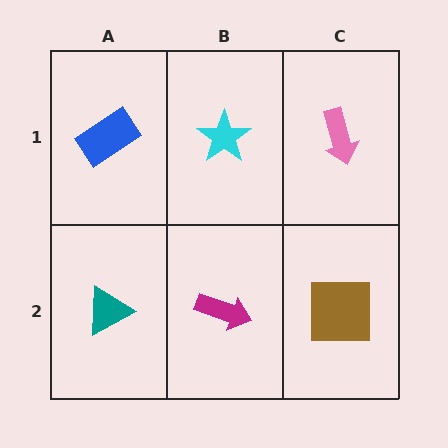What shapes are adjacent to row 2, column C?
A pink arrow (row 1, column C), a magenta arrow (row 2, column B).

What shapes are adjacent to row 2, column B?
A cyan star (row 1, column B), a teal triangle (row 2, column A), a brown square (row 2, column C).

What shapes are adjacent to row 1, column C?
A brown square (row 2, column C), a cyan star (row 1, column B).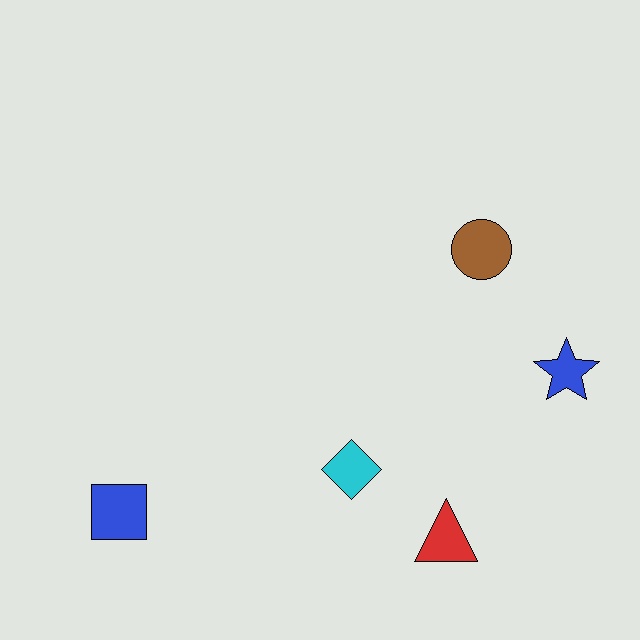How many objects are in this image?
There are 5 objects.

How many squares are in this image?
There is 1 square.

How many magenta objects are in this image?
There are no magenta objects.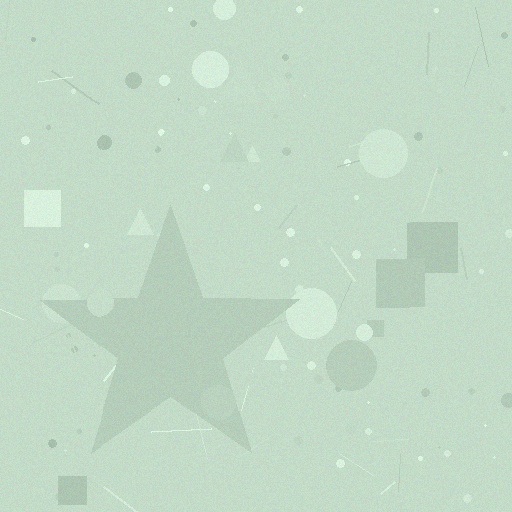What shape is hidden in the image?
A star is hidden in the image.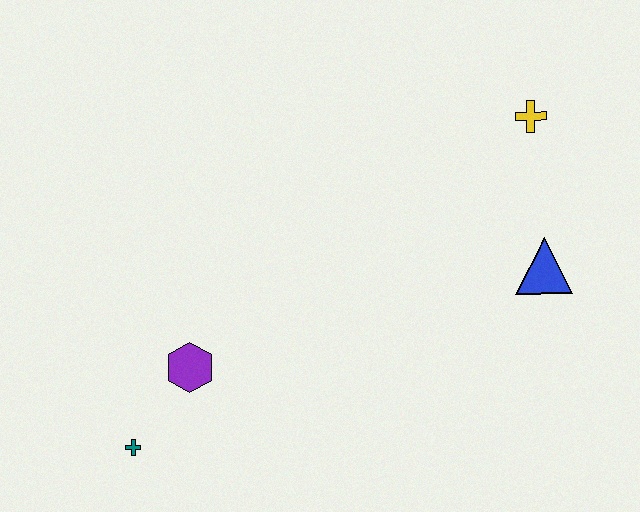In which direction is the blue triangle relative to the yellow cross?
The blue triangle is below the yellow cross.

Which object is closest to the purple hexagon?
The teal cross is closest to the purple hexagon.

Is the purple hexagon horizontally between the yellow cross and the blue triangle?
No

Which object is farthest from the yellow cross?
The teal cross is farthest from the yellow cross.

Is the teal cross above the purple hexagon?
No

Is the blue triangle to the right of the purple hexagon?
Yes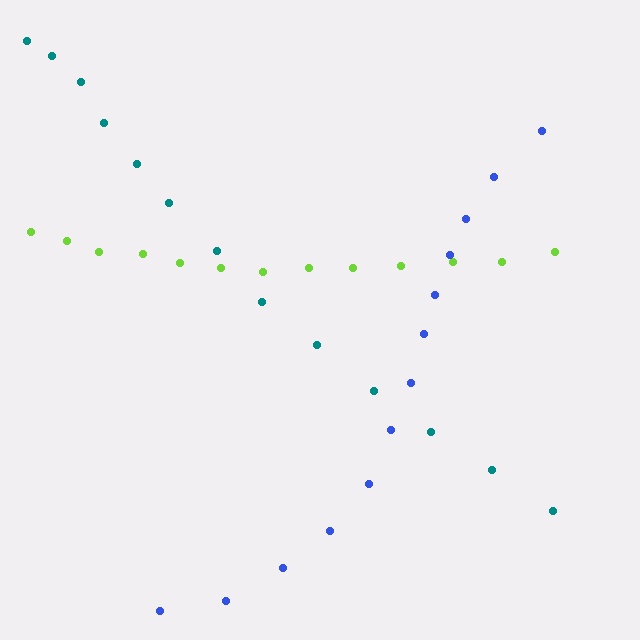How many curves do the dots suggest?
There are 3 distinct paths.